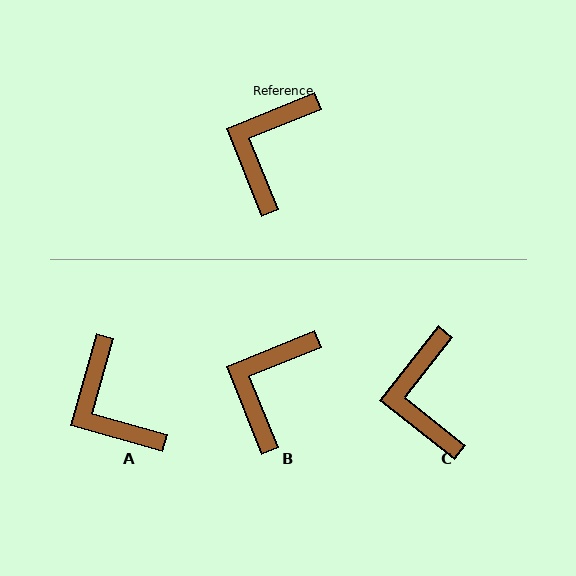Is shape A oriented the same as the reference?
No, it is off by about 53 degrees.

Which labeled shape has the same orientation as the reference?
B.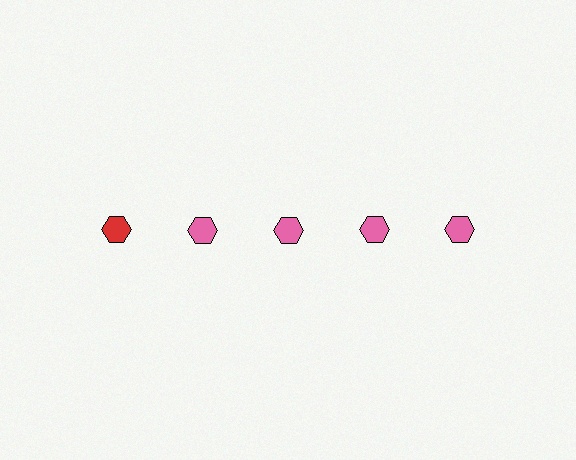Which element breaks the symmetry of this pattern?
The red hexagon in the top row, leftmost column breaks the symmetry. All other shapes are pink hexagons.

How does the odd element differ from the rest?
It has a different color: red instead of pink.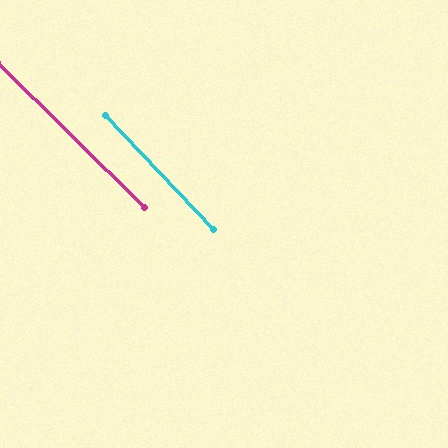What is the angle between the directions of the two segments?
Approximately 2 degrees.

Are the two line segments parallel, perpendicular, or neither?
Parallel — their directions differ by only 1.7°.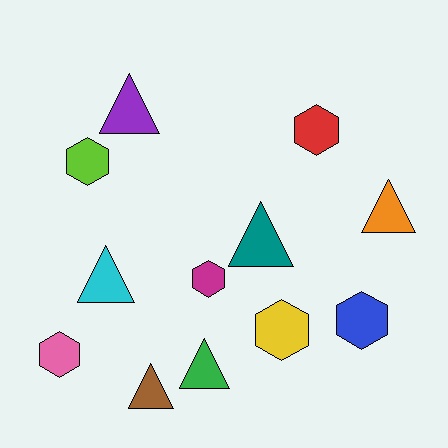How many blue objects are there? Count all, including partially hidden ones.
There is 1 blue object.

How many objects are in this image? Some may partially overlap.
There are 12 objects.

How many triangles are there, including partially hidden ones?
There are 6 triangles.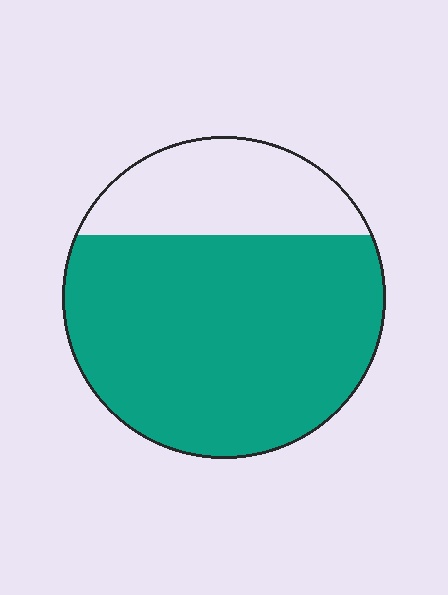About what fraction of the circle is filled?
About three quarters (3/4).